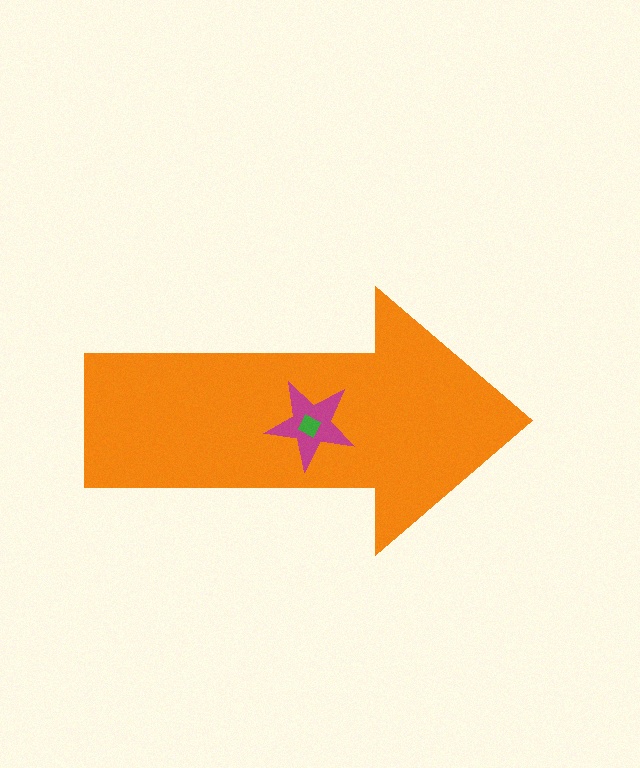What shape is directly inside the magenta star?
The green diamond.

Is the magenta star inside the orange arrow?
Yes.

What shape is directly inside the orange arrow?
The magenta star.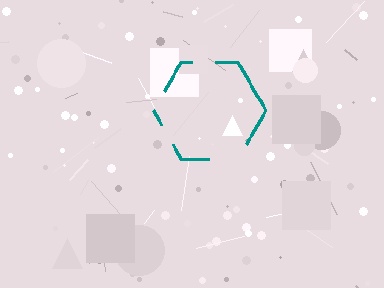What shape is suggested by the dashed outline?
The dashed outline suggests a hexagon.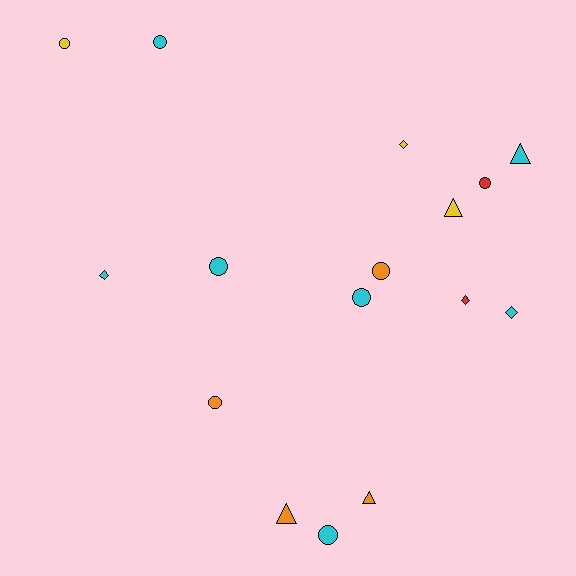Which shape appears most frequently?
Circle, with 8 objects.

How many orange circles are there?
There are 2 orange circles.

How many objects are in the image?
There are 16 objects.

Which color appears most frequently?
Cyan, with 7 objects.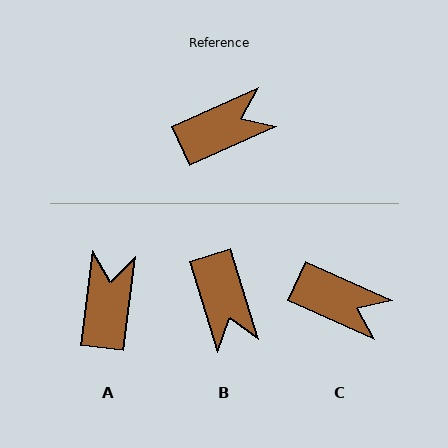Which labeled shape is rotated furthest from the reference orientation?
B, about 98 degrees away.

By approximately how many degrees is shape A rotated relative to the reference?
Approximately 58 degrees counter-clockwise.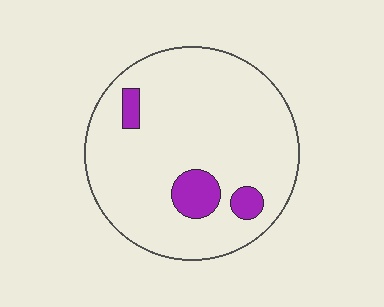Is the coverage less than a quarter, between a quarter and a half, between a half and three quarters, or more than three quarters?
Less than a quarter.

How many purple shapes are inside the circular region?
3.